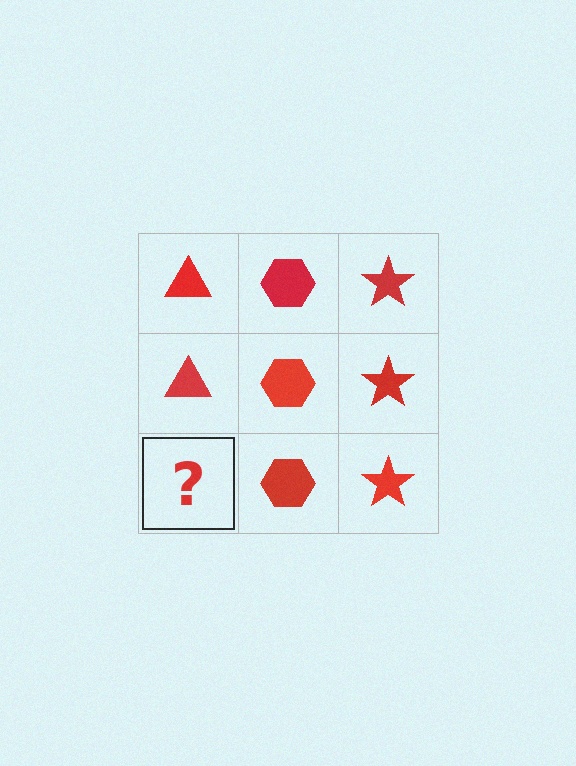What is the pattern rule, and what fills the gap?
The rule is that each column has a consistent shape. The gap should be filled with a red triangle.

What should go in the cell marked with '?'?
The missing cell should contain a red triangle.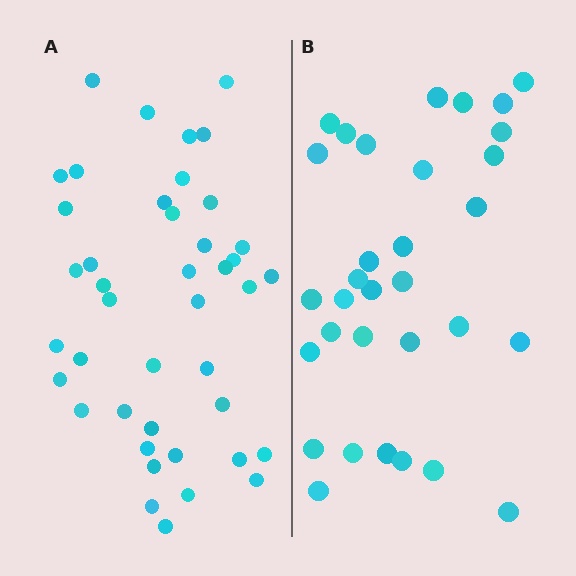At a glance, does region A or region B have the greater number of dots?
Region A (the left region) has more dots.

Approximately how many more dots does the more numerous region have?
Region A has roughly 10 or so more dots than region B.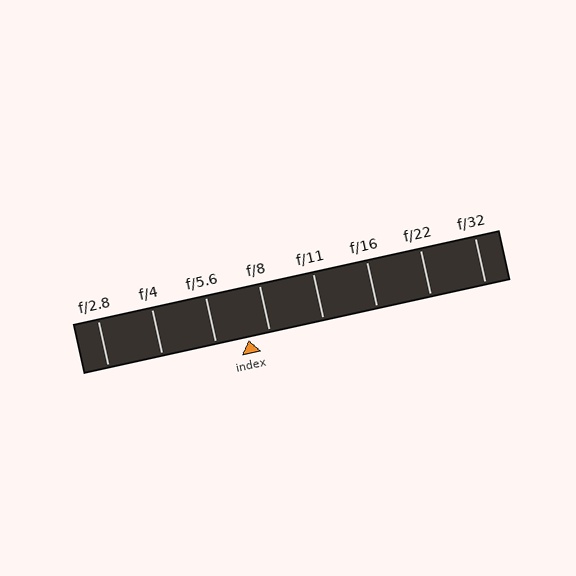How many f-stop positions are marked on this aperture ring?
There are 8 f-stop positions marked.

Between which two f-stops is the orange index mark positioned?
The index mark is between f/5.6 and f/8.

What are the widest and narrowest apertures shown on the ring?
The widest aperture shown is f/2.8 and the narrowest is f/32.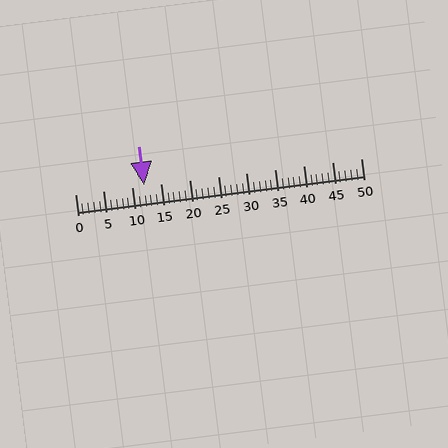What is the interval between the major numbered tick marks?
The major tick marks are spaced 5 units apart.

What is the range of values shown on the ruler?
The ruler shows values from 0 to 50.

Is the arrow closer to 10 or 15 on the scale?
The arrow is closer to 10.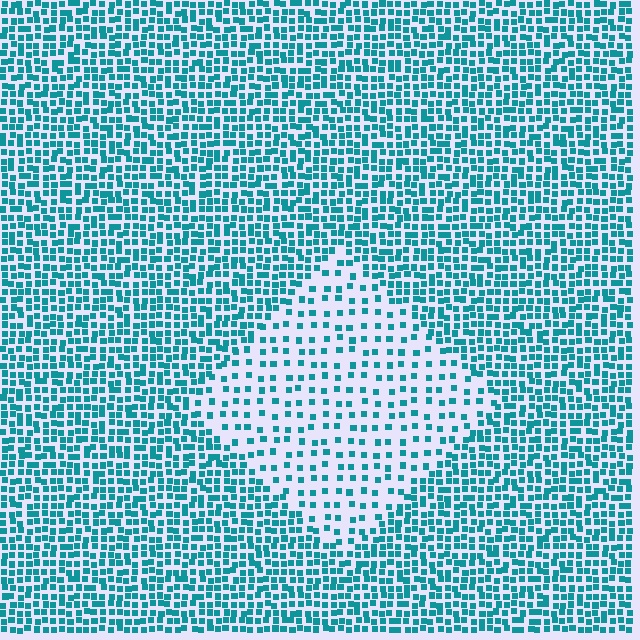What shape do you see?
I see a diamond.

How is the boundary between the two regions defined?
The boundary is defined by a change in element density (approximately 2.4x ratio). All elements are the same color, size, and shape.